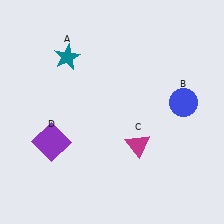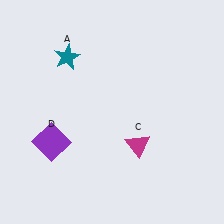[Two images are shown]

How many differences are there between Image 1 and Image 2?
There is 1 difference between the two images.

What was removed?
The blue circle (B) was removed in Image 2.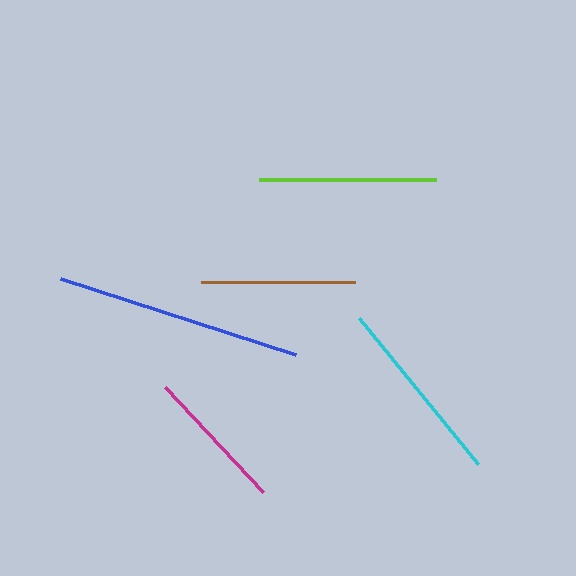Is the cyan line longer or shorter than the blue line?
The blue line is longer than the cyan line.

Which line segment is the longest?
The blue line is the longest at approximately 247 pixels.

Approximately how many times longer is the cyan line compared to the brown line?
The cyan line is approximately 1.2 times the length of the brown line.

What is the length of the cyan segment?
The cyan segment is approximately 188 pixels long.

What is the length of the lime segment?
The lime segment is approximately 176 pixels long.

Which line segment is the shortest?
The magenta line is the shortest at approximately 144 pixels.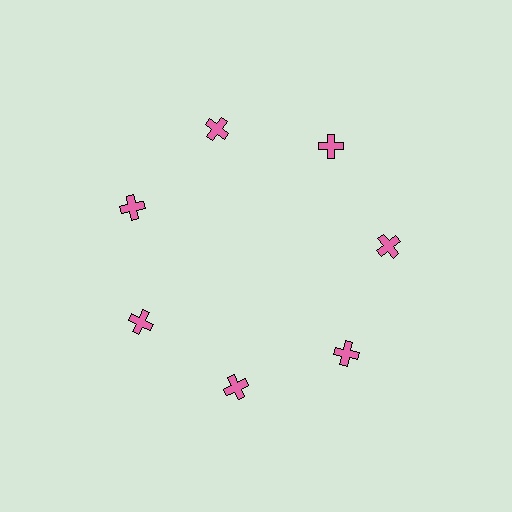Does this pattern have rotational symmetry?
Yes, this pattern has 7-fold rotational symmetry. It looks the same after rotating 51 degrees around the center.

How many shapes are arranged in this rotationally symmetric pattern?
There are 7 shapes, arranged in 7 groups of 1.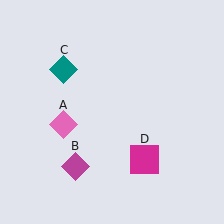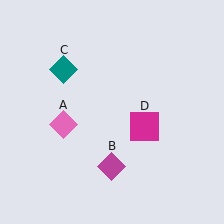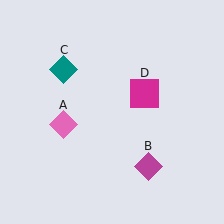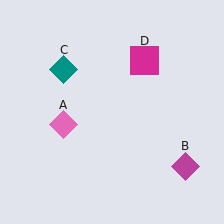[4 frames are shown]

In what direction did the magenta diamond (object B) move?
The magenta diamond (object B) moved right.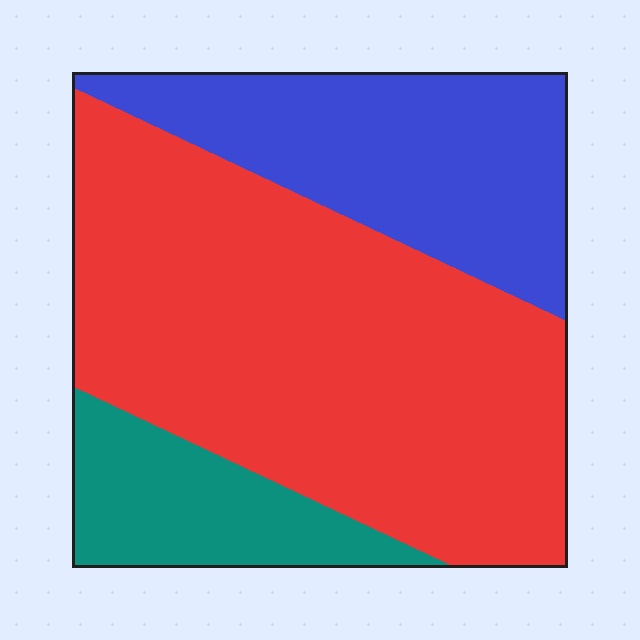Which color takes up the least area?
Teal, at roughly 15%.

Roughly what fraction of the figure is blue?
Blue takes up about one quarter (1/4) of the figure.